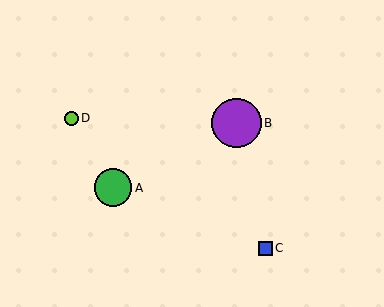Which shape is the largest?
The purple circle (labeled B) is the largest.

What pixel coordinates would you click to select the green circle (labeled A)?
Click at (113, 188) to select the green circle A.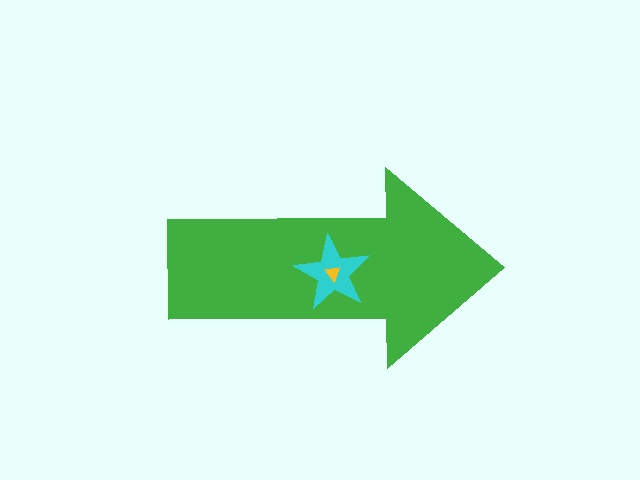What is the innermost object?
The yellow triangle.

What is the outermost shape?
The green arrow.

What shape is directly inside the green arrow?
The cyan star.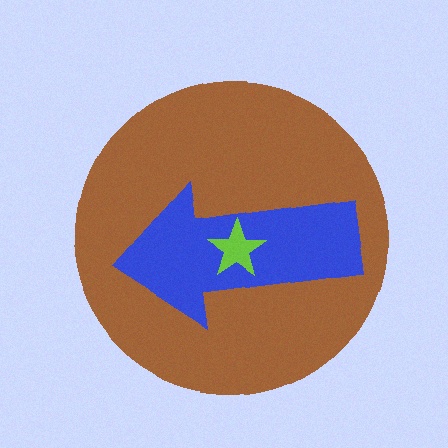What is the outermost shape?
The brown circle.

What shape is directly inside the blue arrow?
The lime star.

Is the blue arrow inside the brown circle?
Yes.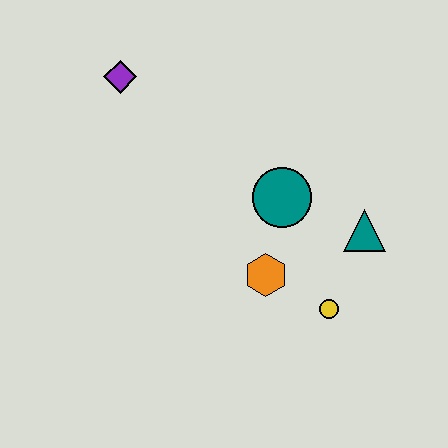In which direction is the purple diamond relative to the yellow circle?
The purple diamond is above the yellow circle.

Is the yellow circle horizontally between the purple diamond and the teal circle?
No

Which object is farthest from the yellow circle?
The purple diamond is farthest from the yellow circle.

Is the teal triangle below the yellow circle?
No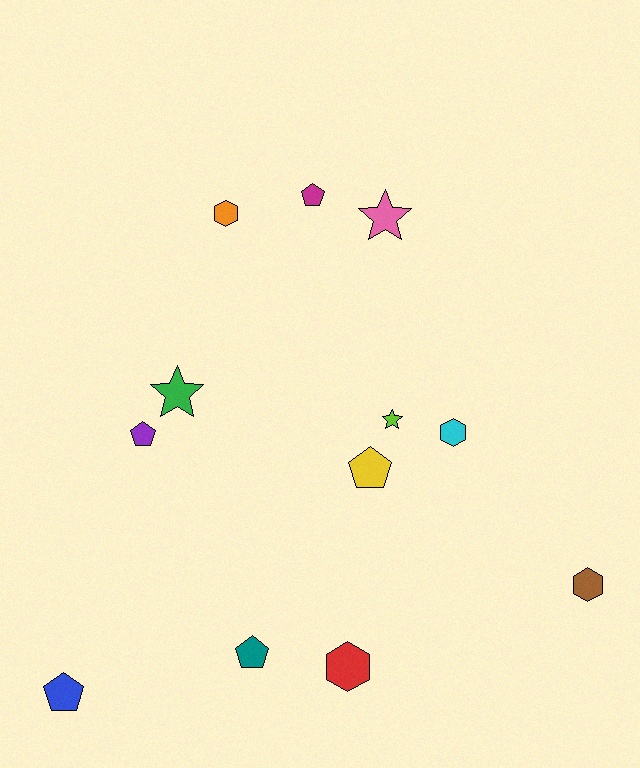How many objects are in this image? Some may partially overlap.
There are 12 objects.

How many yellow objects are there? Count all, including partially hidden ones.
There is 1 yellow object.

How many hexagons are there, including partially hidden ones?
There are 4 hexagons.